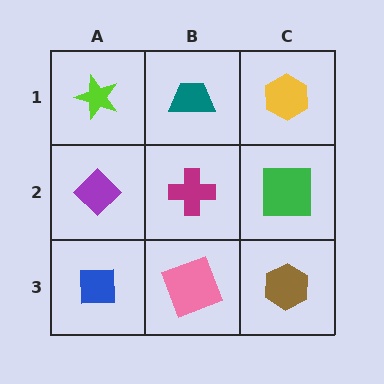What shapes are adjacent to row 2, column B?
A teal trapezoid (row 1, column B), a pink square (row 3, column B), a purple diamond (row 2, column A), a green square (row 2, column C).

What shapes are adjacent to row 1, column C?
A green square (row 2, column C), a teal trapezoid (row 1, column B).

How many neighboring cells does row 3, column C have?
2.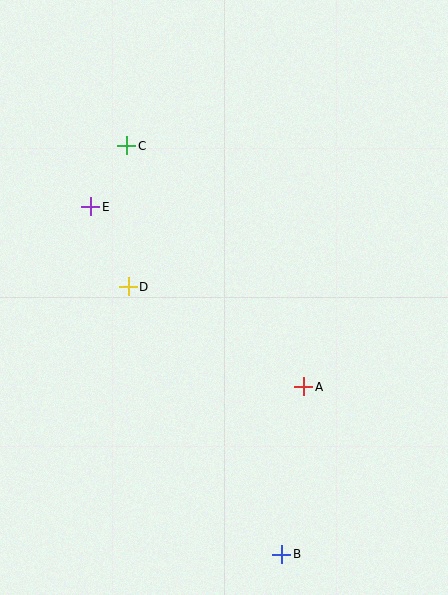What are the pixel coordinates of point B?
Point B is at (282, 554).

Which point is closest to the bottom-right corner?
Point B is closest to the bottom-right corner.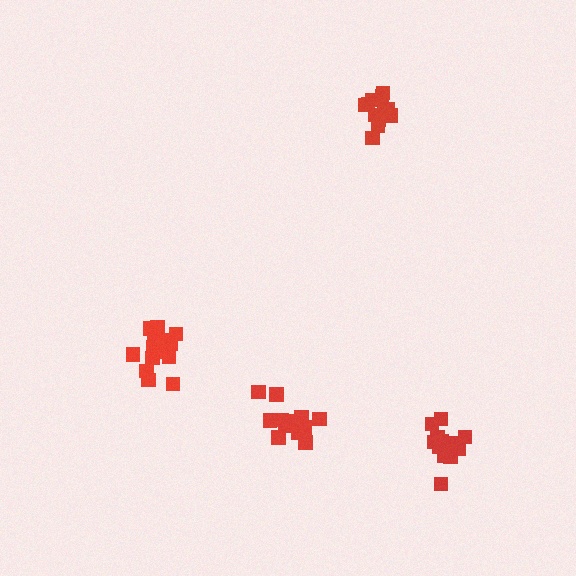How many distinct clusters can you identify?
There are 4 distinct clusters.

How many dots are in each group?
Group 1: 15 dots, Group 2: 12 dots, Group 3: 15 dots, Group 4: 14 dots (56 total).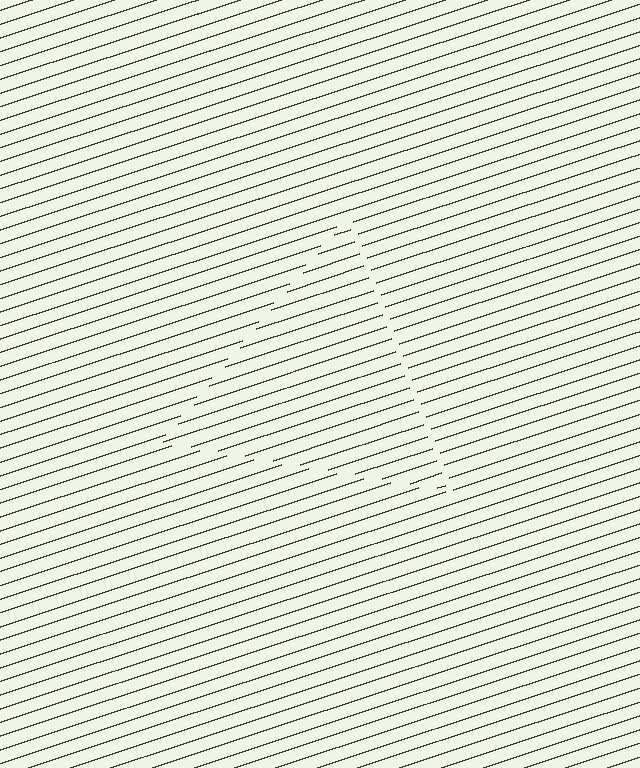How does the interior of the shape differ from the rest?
The interior of the shape contains the same grating, shifted by half a period — the contour is defined by the phase discontinuity where line-ends from the inner and outer gratings abut.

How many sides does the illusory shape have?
3 sides — the line-ends trace a triangle.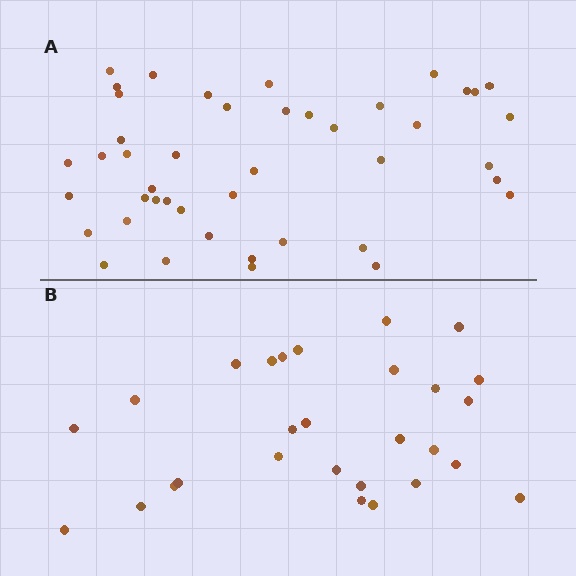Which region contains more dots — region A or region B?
Region A (the top region) has more dots.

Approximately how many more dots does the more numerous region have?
Region A has approximately 15 more dots than region B.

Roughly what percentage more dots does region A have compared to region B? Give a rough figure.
About 55% more.